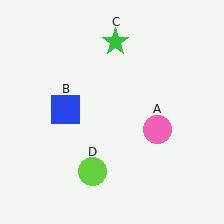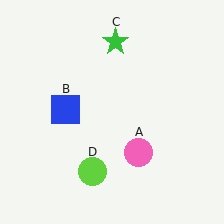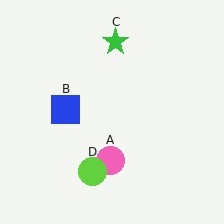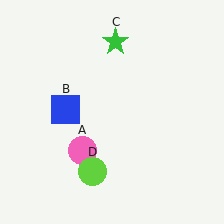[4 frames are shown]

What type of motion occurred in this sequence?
The pink circle (object A) rotated clockwise around the center of the scene.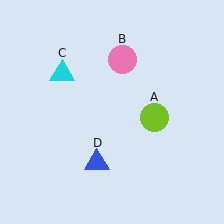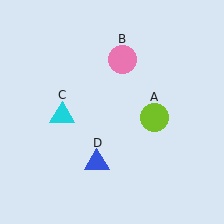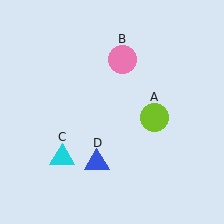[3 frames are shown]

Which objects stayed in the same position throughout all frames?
Lime circle (object A) and pink circle (object B) and blue triangle (object D) remained stationary.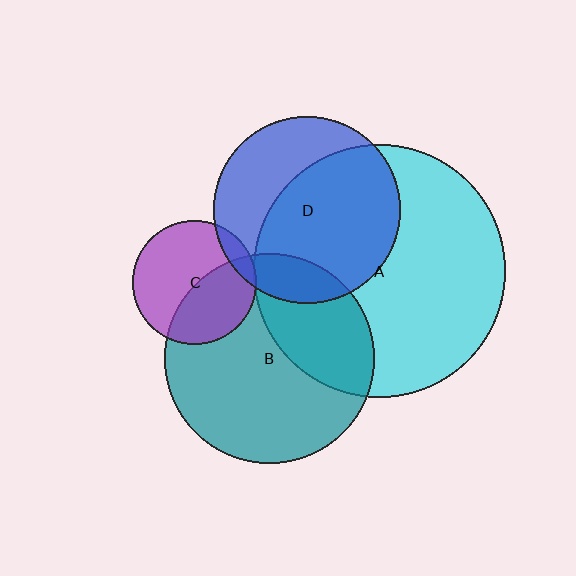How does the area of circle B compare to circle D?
Approximately 1.3 times.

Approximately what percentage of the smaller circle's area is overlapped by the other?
Approximately 65%.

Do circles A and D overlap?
Yes.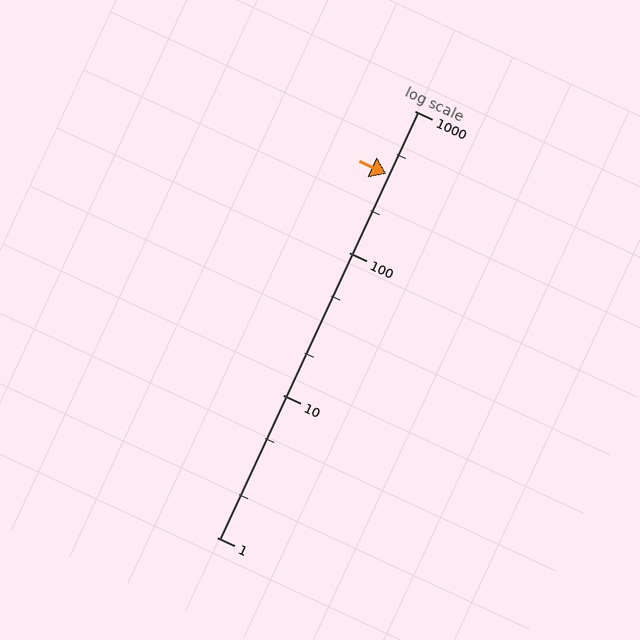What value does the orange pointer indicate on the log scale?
The pointer indicates approximately 360.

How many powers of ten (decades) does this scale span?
The scale spans 3 decades, from 1 to 1000.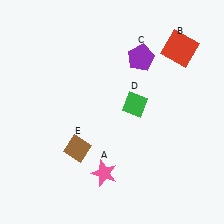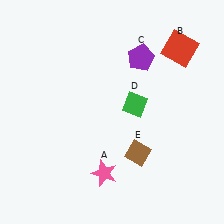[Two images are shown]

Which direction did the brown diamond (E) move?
The brown diamond (E) moved right.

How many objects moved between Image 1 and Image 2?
1 object moved between the two images.